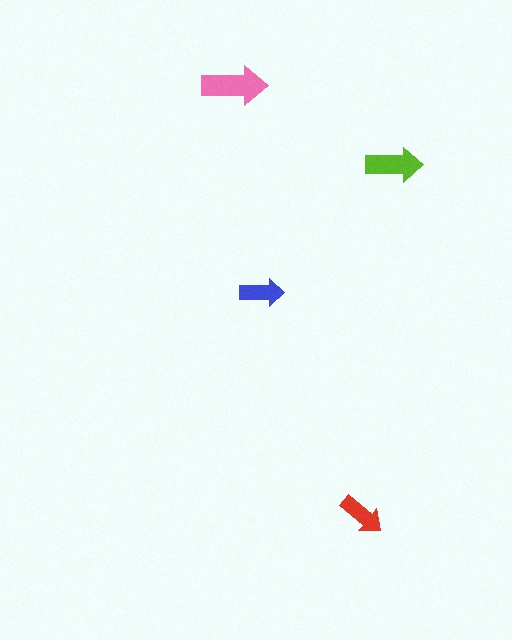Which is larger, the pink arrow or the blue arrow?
The pink one.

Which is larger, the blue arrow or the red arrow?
The red one.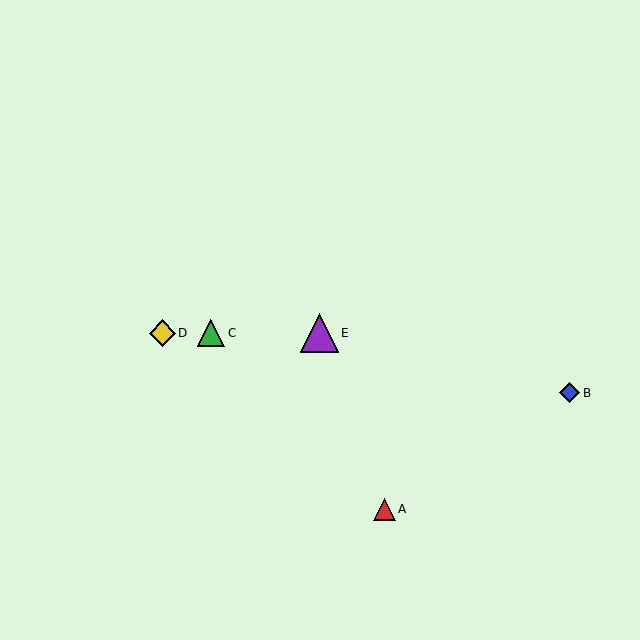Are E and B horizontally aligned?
No, E is at y≈333 and B is at y≈393.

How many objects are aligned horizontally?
3 objects (C, D, E) are aligned horizontally.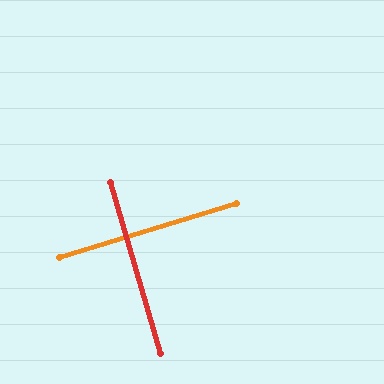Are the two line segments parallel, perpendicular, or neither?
Perpendicular — they meet at approximately 89°.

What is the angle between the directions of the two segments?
Approximately 89 degrees.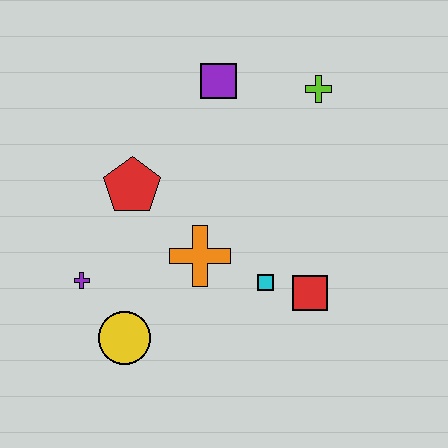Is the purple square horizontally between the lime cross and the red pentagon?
Yes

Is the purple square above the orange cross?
Yes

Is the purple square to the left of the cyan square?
Yes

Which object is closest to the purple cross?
The yellow circle is closest to the purple cross.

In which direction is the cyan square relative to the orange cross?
The cyan square is to the right of the orange cross.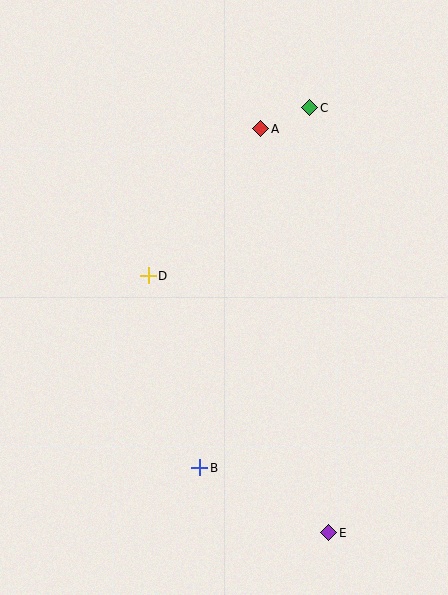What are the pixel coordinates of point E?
Point E is at (329, 533).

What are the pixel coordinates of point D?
Point D is at (148, 276).